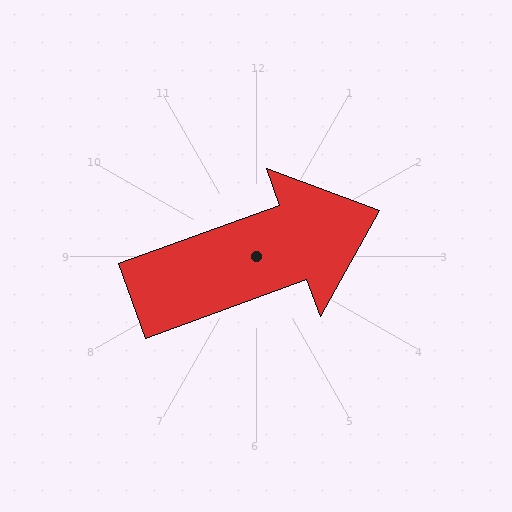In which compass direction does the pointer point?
East.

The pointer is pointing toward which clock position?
Roughly 2 o'clock.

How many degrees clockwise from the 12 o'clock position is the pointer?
Approximately 70 degrees.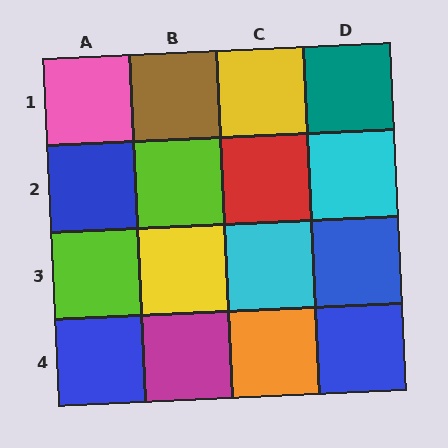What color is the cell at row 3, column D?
Blue.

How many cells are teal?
1 cell is teal.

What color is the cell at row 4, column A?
Blue.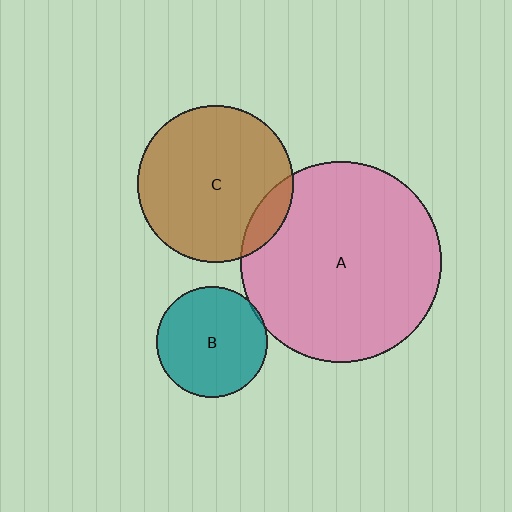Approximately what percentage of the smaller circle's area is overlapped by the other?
Approximately 10%.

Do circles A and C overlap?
Yes.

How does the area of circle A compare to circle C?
Approximately 1.6 times.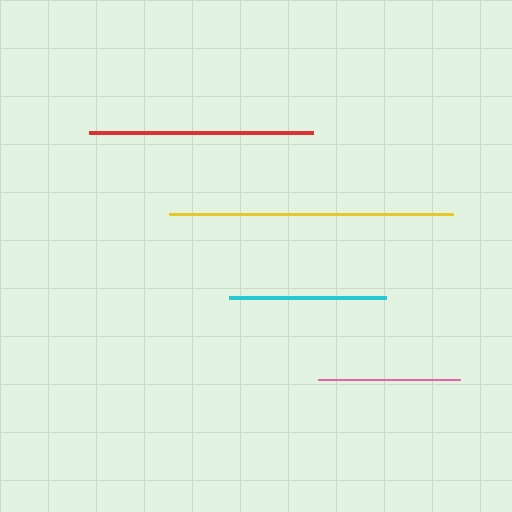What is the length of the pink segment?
The pink segment is approximately 142 pixels long.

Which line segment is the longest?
The yellow line is the longest at approximately 284 pixels.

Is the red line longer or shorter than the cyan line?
The red line is longer than the cyan line.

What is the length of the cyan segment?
The cyan segment is approximately 156 pixels long.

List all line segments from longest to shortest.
From longest to shortest: yellow, red, cyan, pink.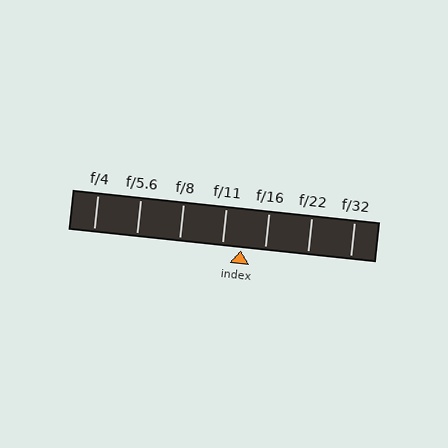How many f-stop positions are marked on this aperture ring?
There are 7 f-stop positions marked.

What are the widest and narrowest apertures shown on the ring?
The widest aperture shown is f/4 and the narrowest is f/32.